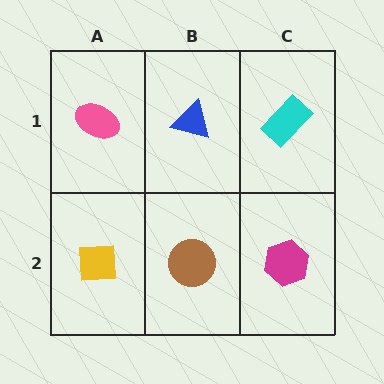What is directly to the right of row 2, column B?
A magenta hexagon.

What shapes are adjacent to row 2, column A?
A pink ellipse (row 1, column A), a brown circle (row 2, column B).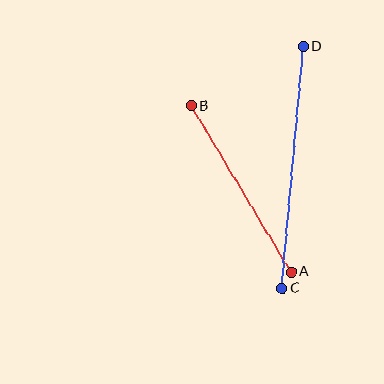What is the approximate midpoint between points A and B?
The midpoint is at approximately (241, 189) pixels.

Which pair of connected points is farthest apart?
Points C and D are farthest apart.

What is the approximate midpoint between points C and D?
The midpoint is at approximately (293, 167) pixels.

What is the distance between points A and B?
The distance is approximately 193 pixels.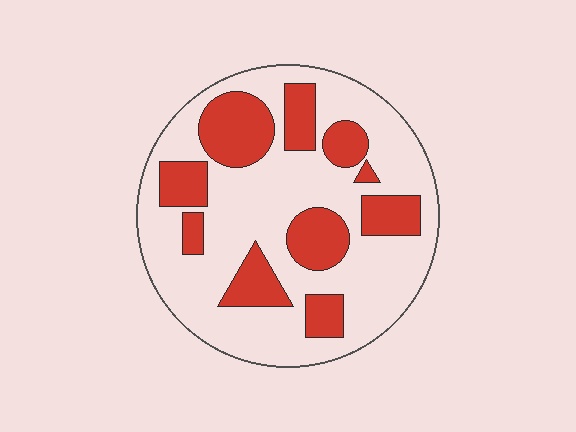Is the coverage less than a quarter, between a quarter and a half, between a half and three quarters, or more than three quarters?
Between a quarter and a half.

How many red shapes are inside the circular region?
10.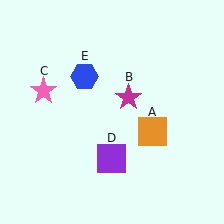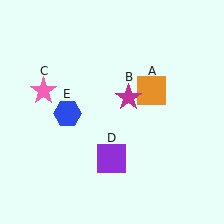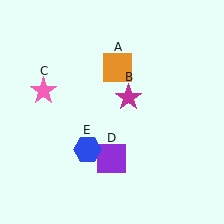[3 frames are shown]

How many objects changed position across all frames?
2 objects changed position: orange square (object A), blue hexagon (object E).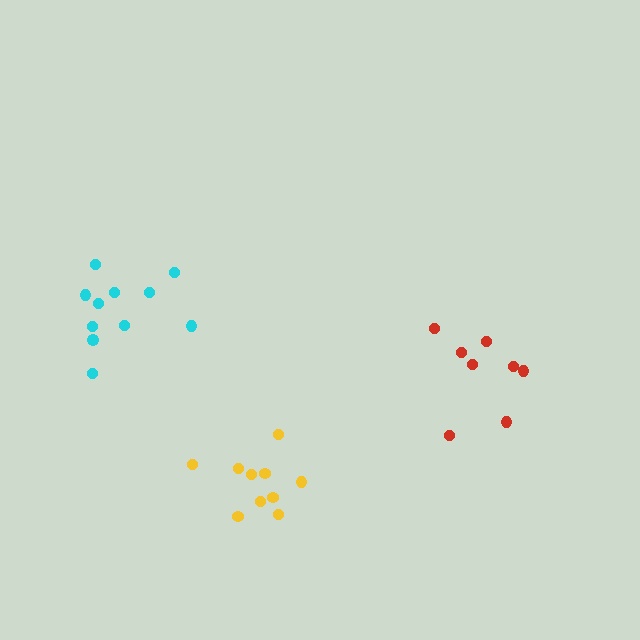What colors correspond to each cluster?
The clusters are colored: red, cyan, yellow.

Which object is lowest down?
The yellow cluster is bottommost.